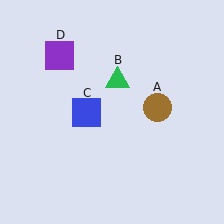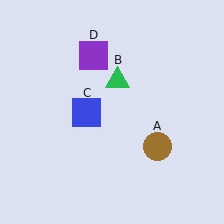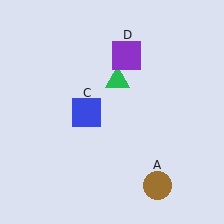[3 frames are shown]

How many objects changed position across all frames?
2 objects changed position: brown circle (object A), purple square (object D).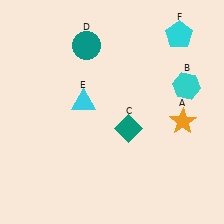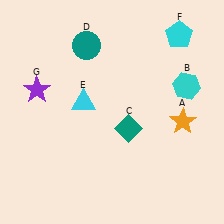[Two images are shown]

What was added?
A purple star (G) was added in Image 2.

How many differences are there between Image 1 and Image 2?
There is 1 difference between the two images.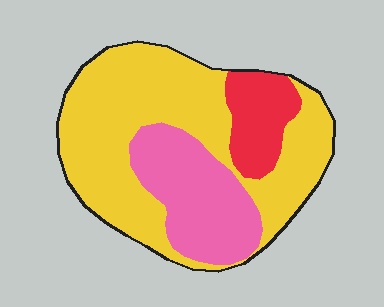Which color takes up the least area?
Red, at roughly 15%.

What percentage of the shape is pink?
Pink takes up about one quarter (1/4) of the shape.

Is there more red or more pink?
Pink.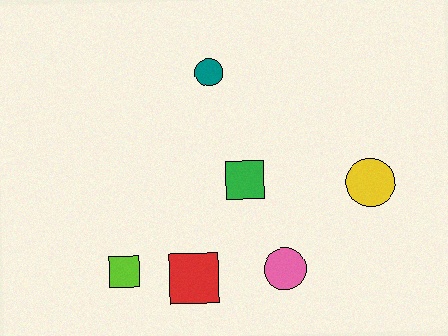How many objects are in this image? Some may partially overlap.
There are 6 objects.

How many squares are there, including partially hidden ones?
There are 3 squares.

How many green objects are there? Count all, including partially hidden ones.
There is 1 green object.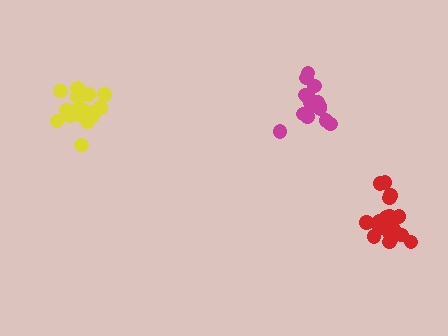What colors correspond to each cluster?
The clusters are colored: magenta, red, yellow.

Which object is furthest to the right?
The red cluster is rightmost.